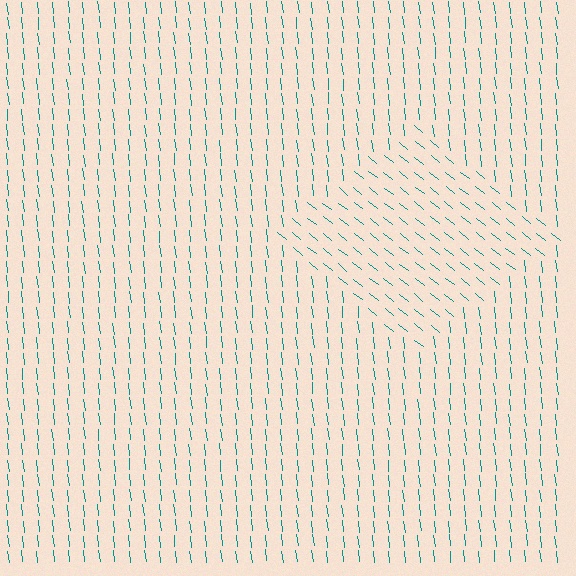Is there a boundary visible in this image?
Yes, there is a texture boundary formed by a change in line orientation.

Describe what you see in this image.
The image is filled with small teal line segments. A diamond region in the image has lines oriented differently from the surrounding lines, creating a visible texture boundary.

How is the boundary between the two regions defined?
The boundary is defined purely by a change in line orientation (approximately 45 degrees difference). All lines are the same color and thickness.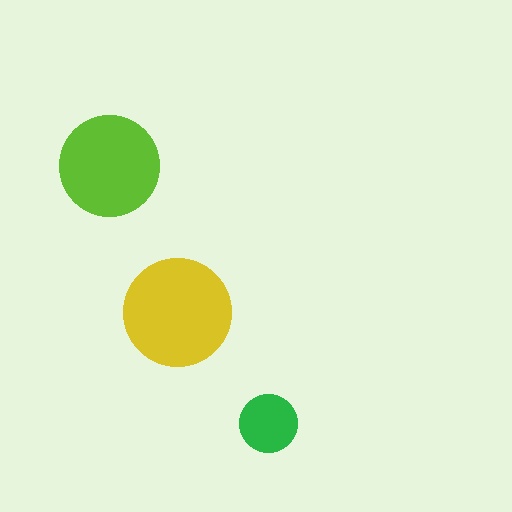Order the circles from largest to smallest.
the yellow one, the lime one, the green one.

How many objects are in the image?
There are 3 objects in the image.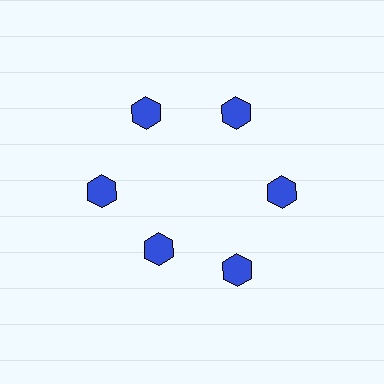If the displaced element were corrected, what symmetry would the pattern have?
It would have 6-fold rotational symmetry — the pattern would map onto itself every 60 degrees.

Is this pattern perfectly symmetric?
No. The 6 blue hexagons are arranged in a ring, but one element near the 7 o'clock position is pulled inward toward the center, breaking the 6-fold rotational symmetry.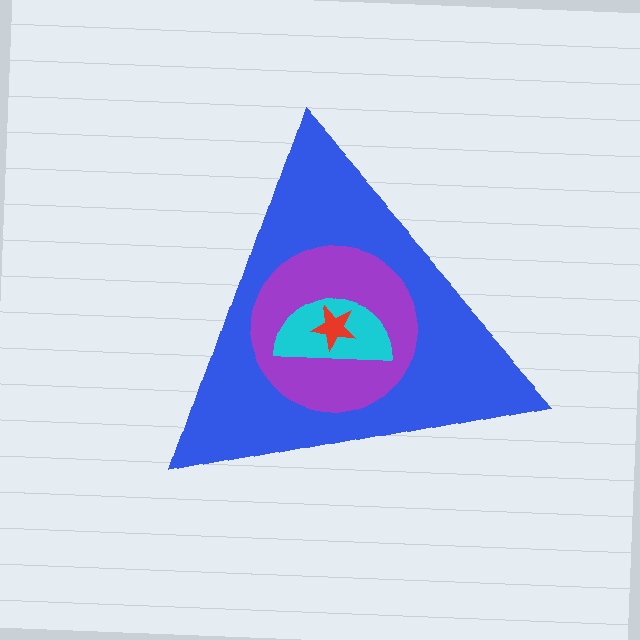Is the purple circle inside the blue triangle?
Yes.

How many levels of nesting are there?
4.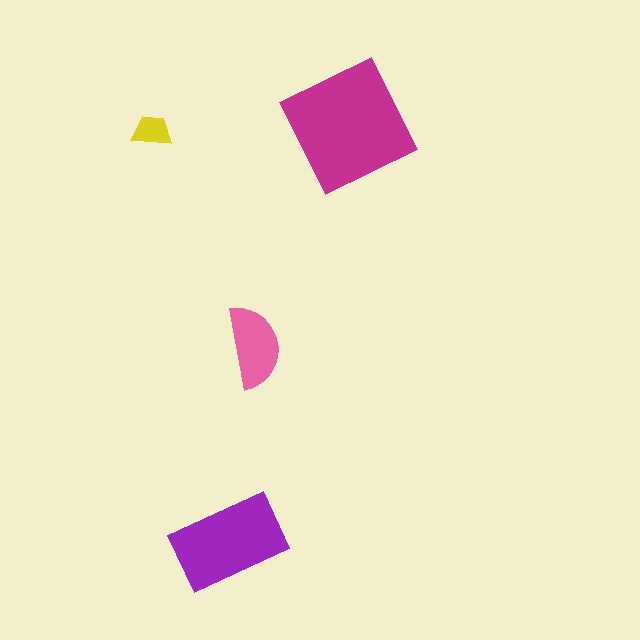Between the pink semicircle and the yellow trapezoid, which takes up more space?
The pink semicircle.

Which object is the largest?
The magenta square.